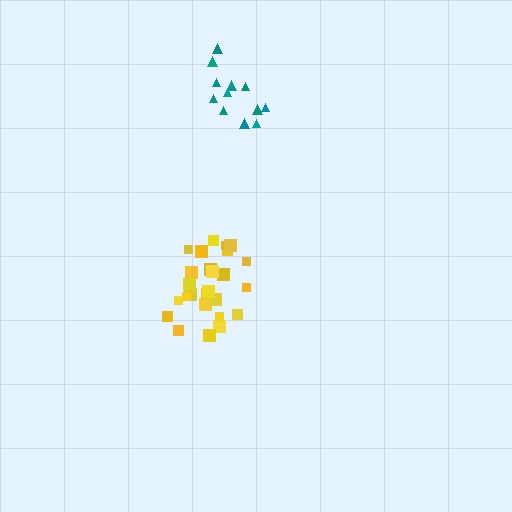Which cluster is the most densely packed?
Yellow.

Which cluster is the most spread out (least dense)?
Teal.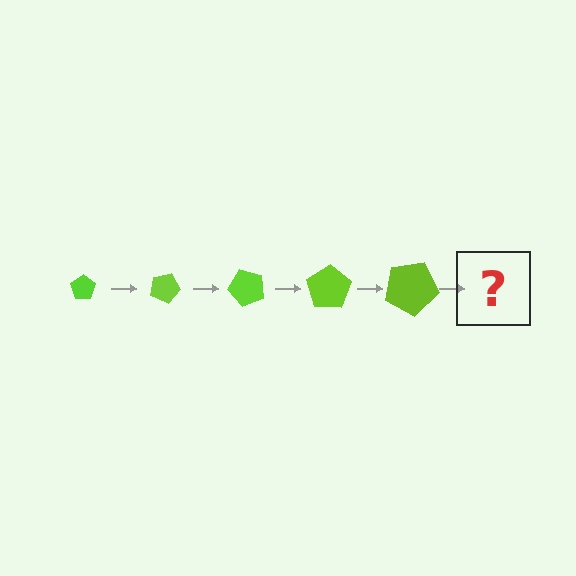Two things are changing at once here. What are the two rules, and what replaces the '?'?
The two rules are that the pentagon grows larger each step and it rotates 25 degrees each step. The '?' should be a pentagon, larger than the previous one and rotated 125 degrees from the start.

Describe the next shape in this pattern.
It should be a pentagon, larger than the previous one and rotated 125 degrees from the start.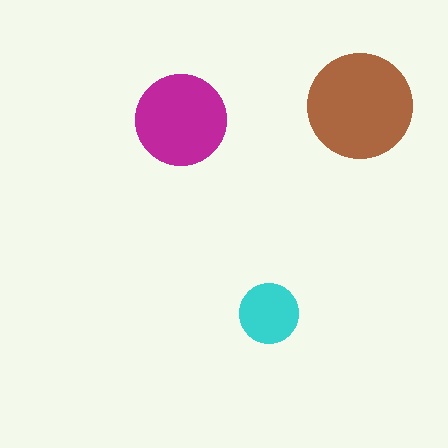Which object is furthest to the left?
The magenta circle is leftmost.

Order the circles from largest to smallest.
the brown one, the magenta one, the cyan one.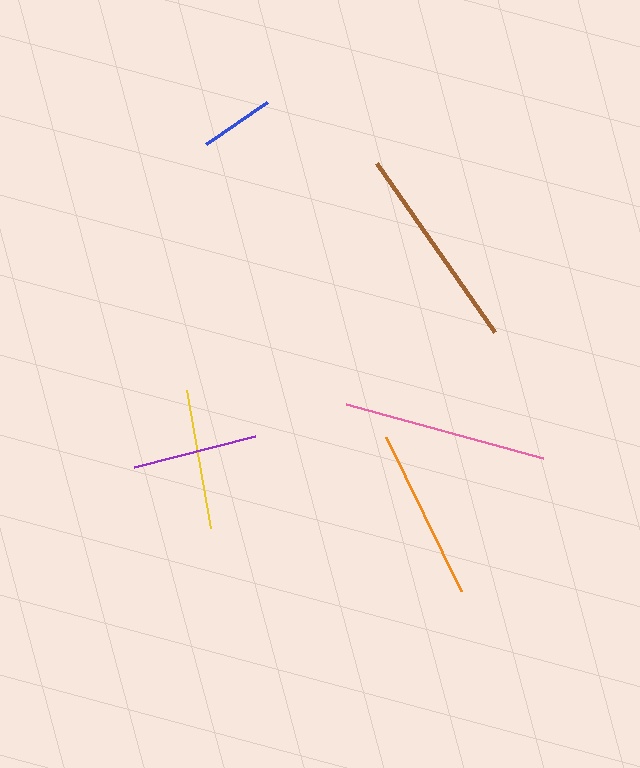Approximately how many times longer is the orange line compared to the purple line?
The orange line is approximately 1.4 times the length of the purple line.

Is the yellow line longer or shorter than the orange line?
The orange line is longer than the yellow line.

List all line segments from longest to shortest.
From longest to shortest: brown, pink, orange, yellow, purple, blue.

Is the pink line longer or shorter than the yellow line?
The pink line is longer than the yellow line.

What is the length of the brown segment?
The brown segment is approximately 206 pixels long.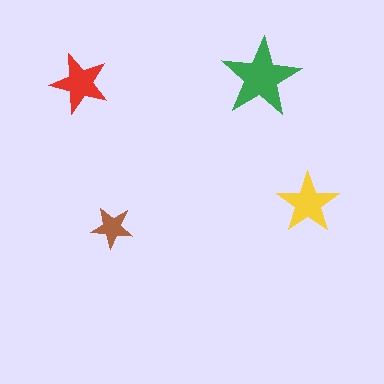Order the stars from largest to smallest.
the green one, the yellow one, the red one, the brown one.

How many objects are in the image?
There are 4 objects in the image.